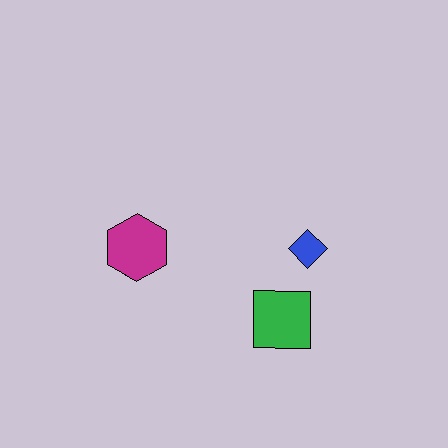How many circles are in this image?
There are no circles.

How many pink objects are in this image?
There are no pink objects.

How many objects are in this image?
There are 3 objects.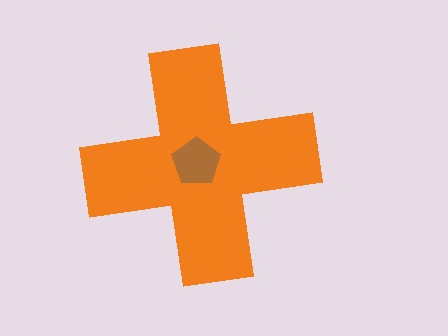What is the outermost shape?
The orange cross.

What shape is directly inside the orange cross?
The brown pentagon.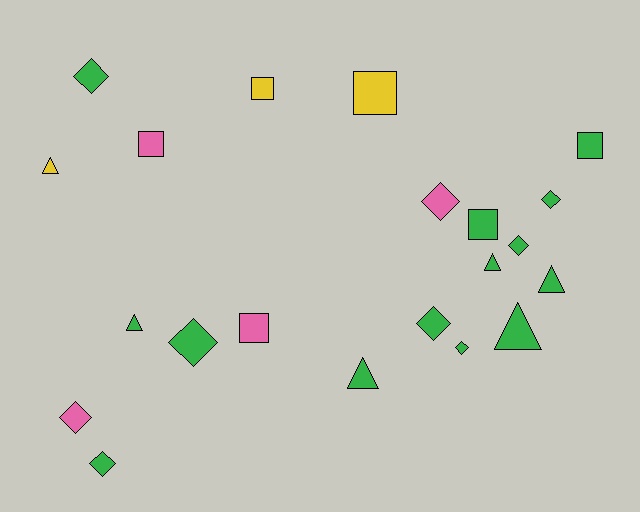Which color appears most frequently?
Green, with 14 objects.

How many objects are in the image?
There are 21 objects.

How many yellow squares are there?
There are 2 yellow squares.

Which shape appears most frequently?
Diamond, with 9 objects.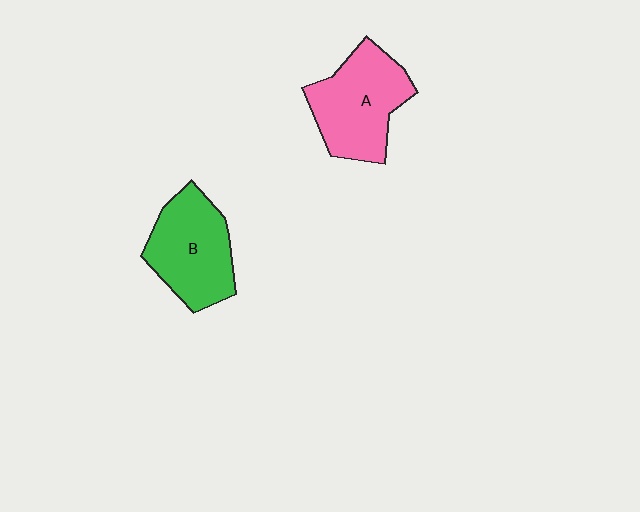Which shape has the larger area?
Shape A (pink).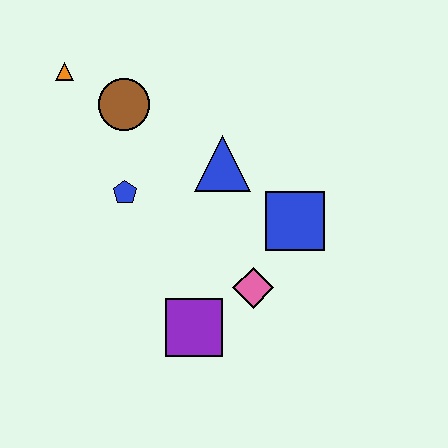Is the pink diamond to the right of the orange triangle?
Yes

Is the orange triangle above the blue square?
Yes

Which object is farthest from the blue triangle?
The orange triangle is farthest from the blue triangle.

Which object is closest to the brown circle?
The orange triangle is closest to the brown circle.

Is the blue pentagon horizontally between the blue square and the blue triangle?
No